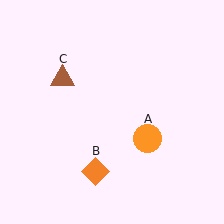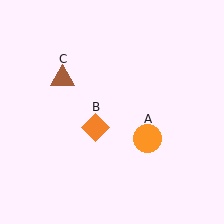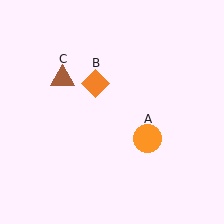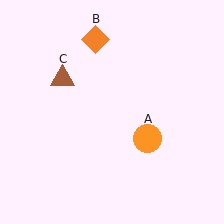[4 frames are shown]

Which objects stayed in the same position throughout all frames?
Orange circle (object A) and brown triangle (object C) remained stationary.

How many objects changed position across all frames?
1 object changed position: orange diamond (object B).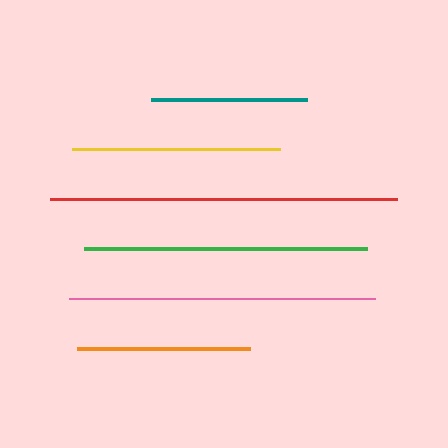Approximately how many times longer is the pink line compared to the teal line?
The pink line is approximately 2.0 times the length of the teal line.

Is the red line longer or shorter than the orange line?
The red line is longer than the orange line.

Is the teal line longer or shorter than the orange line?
The orange line is longer than the teal line.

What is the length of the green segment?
The green segment is approximately 282 pixels long.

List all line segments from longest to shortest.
From longest to shortest: red, pink, green, yellow, orange, teal.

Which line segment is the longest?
The red line is the longest at approximately 347 pixels.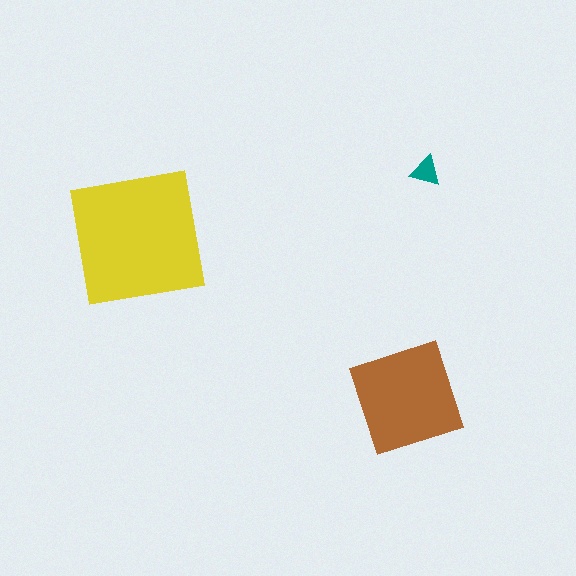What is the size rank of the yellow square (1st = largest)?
1st.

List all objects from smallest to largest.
The teal triangle, the brown diamond, the yellow square.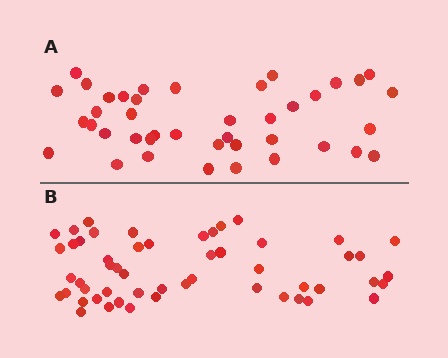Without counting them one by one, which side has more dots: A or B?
Region B (the bottom region) has more dots.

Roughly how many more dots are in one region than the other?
Region B has roughly 12 or so more dots than region A.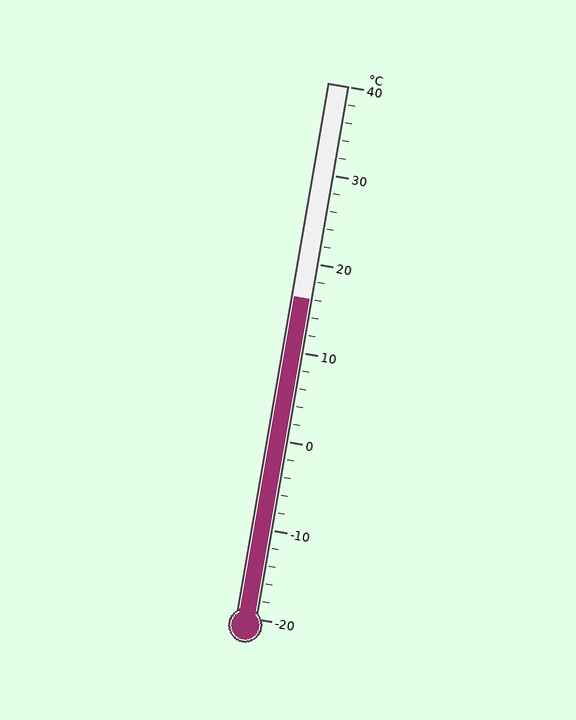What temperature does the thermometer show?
The thermometer shows approximately 16°C.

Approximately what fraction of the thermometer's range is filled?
The thermometer is filled to approximately 60% of its range.